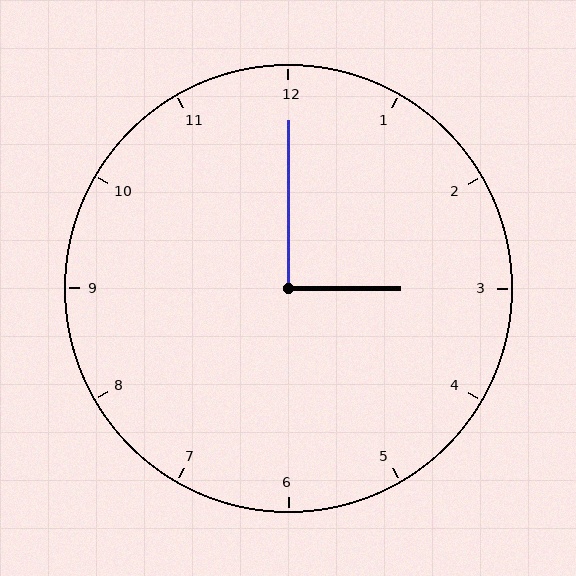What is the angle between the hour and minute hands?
Approximately 90 degrees.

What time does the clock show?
3:00.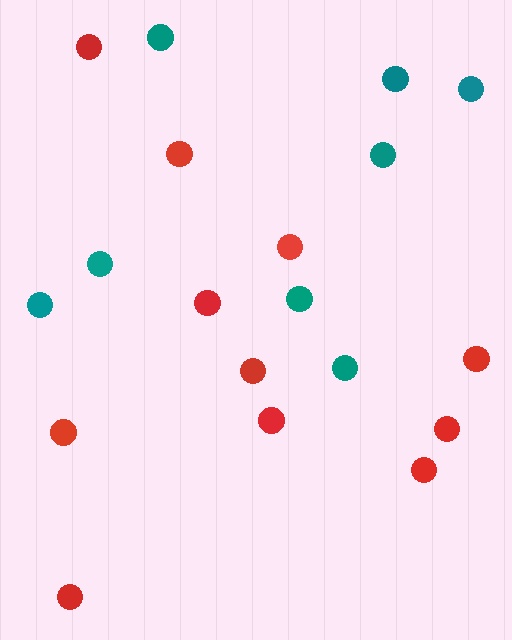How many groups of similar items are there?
There are 2 groups: one group of red circles (11) and one group of teal circles (8).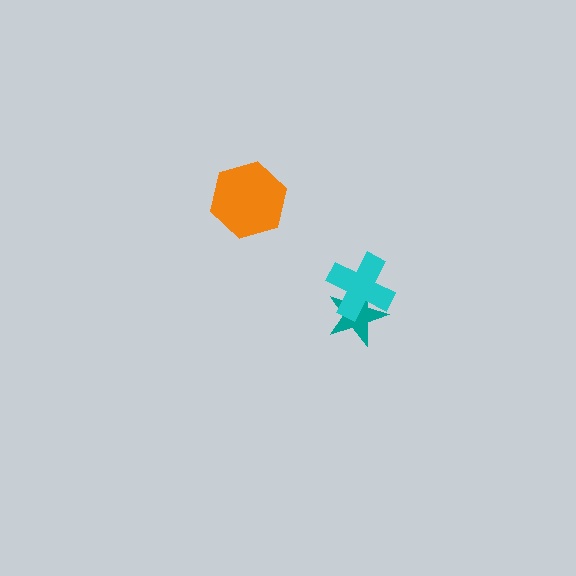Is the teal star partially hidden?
Yes, it is partially covered by another shape.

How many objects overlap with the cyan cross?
1 object overlaps with the cyan cross.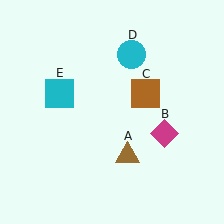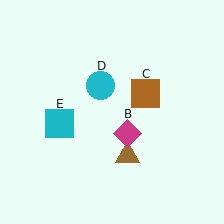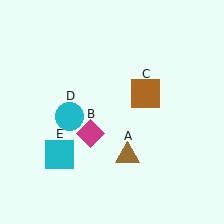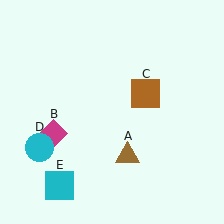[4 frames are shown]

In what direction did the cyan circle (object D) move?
The cyan circle (object D) moved down and to the left.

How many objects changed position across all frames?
3 objects changed position: magenta diamond (object B), cyan circle (object D), cyan square (object E).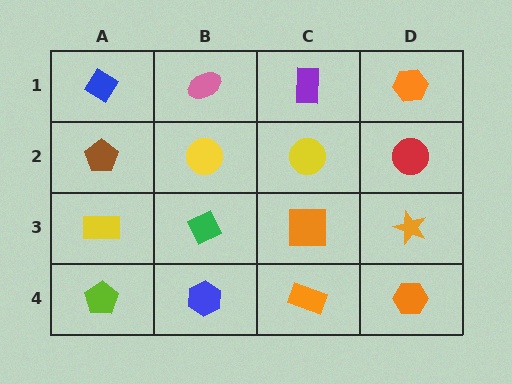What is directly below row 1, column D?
A red circle.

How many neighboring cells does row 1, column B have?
3.